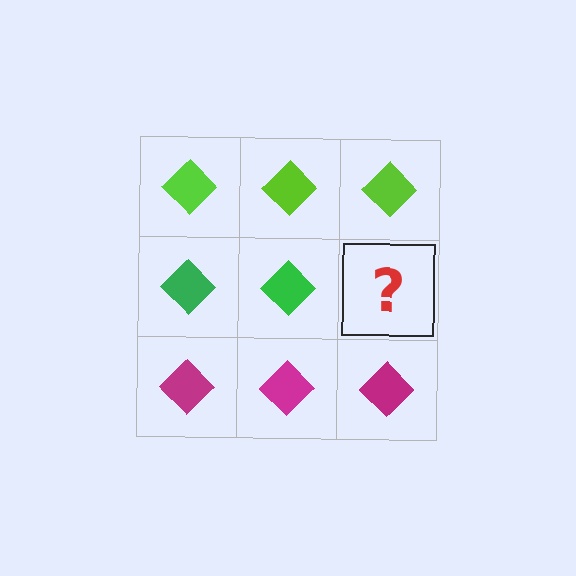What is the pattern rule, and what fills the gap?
The rule is that each row has a consistent color. The gap should be filled with a green diamond.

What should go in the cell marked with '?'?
The missing cell should contain a green diamond.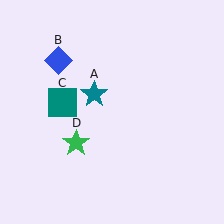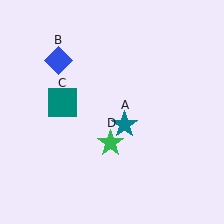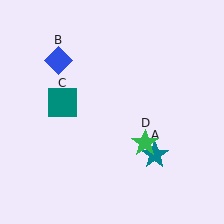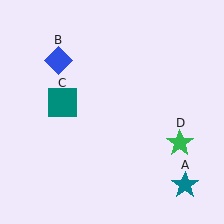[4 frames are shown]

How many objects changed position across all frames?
2 objects changed position: teal star (object A), green star (object D).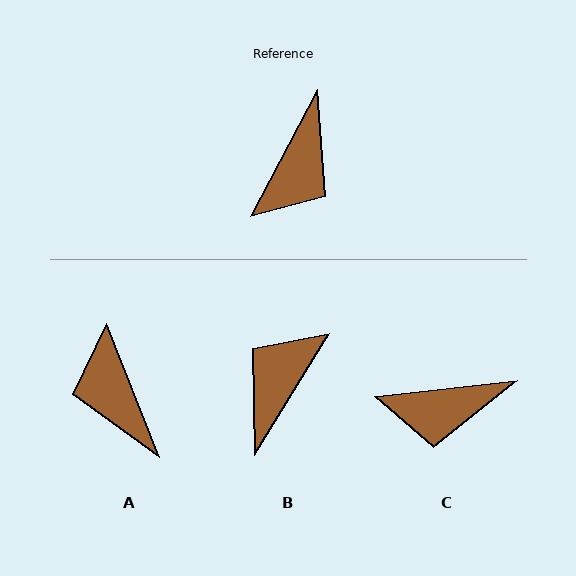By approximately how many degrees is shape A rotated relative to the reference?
Approximately 131 degrees clockwise.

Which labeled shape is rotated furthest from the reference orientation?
B, about 176 degrees away.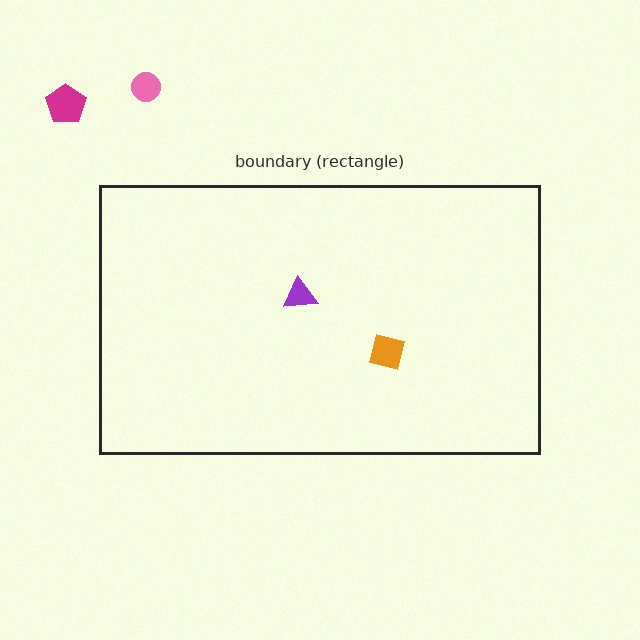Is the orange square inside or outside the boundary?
Inside.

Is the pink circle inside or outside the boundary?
Outside.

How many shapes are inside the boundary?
2 inside, 2 outside.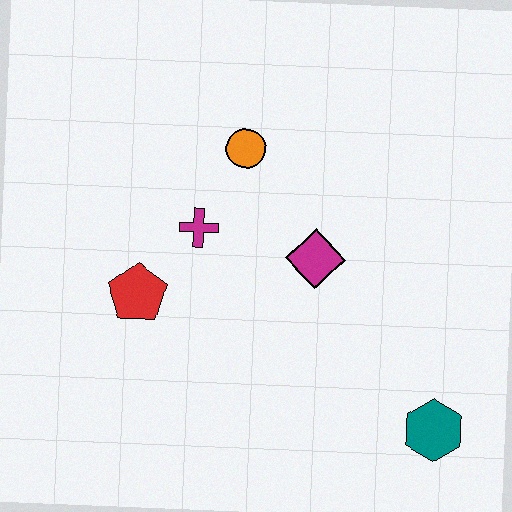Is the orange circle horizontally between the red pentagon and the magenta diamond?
Yes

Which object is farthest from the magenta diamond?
The teal hexagon is farthest from the magenta diamond.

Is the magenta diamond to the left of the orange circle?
No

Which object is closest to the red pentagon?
The magenta cross is closest to the red pentagon.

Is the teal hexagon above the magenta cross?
No